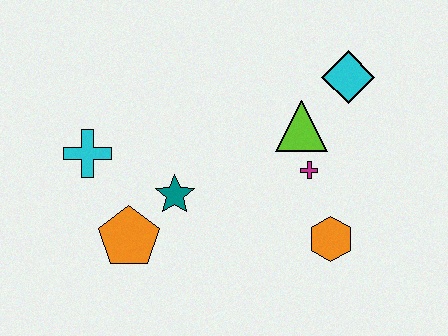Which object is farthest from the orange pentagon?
The cyan diamond is farthest from the orange pentagon.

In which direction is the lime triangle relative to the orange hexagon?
The lime triangle is above the orange hexagon.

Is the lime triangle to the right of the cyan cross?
Yes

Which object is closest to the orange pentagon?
The teal star is closest to the orange pentagon.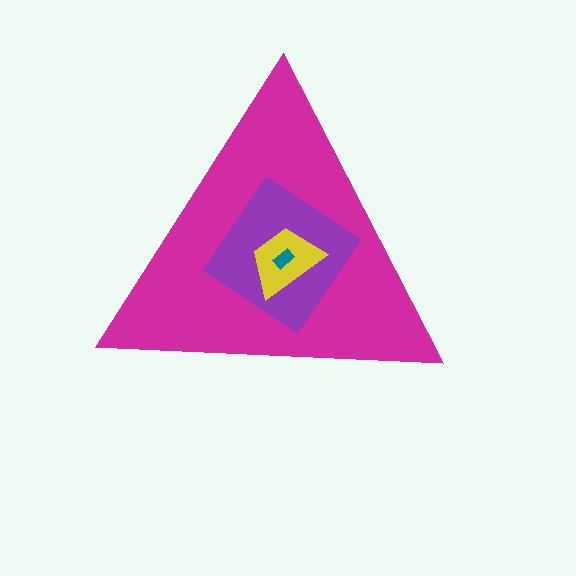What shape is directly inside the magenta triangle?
The purple diamond.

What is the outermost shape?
The magenta triangle.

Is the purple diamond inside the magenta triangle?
Yes.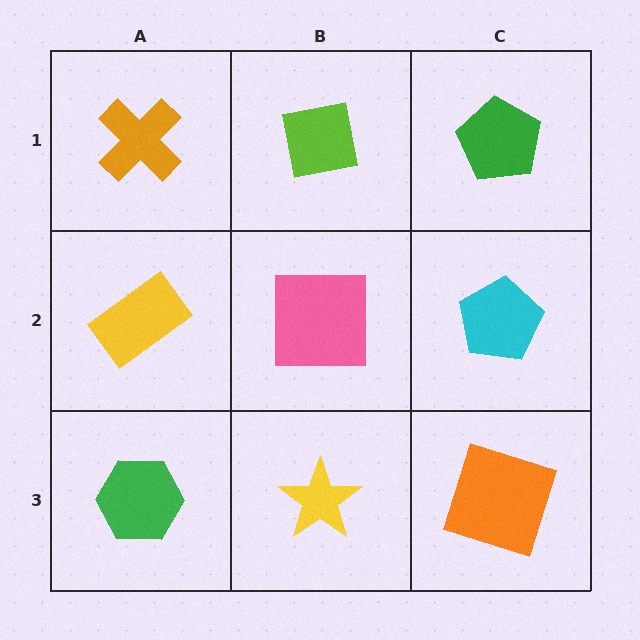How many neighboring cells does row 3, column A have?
2.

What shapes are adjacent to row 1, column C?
A cyan pentagon (row 2, column C), a lime square (row 1, column B).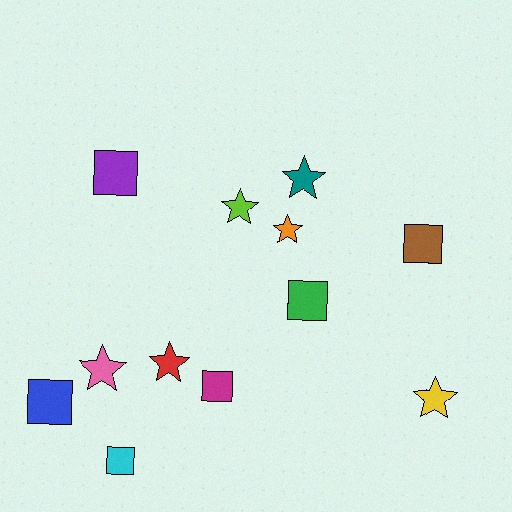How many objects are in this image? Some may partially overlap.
There are 12 objects.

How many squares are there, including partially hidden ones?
There are 6 squares.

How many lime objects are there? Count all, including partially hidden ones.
There is 1 lime object.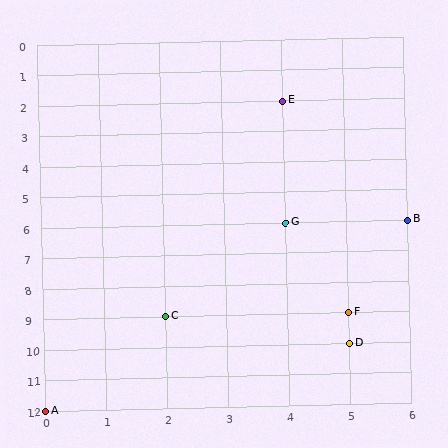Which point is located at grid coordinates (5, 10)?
Point D is at (5, 10).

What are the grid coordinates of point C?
Point C is at grid coordinates (2, 9).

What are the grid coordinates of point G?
Point G is at grid coordinates (4, 6).